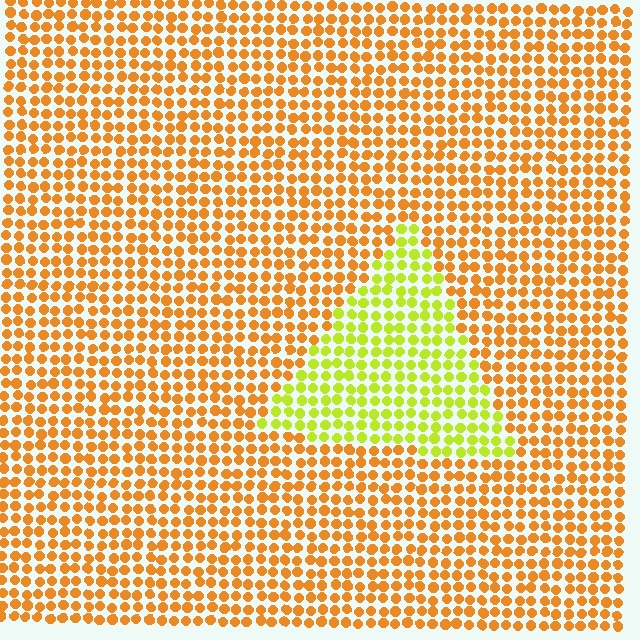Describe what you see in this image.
The image is filled with small orange elements in a uniform arrangement. A triangle-shaped region is visible where the elements are tinted to a slightly different hue, forming a subtle color boundary.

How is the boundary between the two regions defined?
The boundary is defined purely by a slight shift in hue (about 45 degrees). Spacing, size, and orientation are identical on both sides.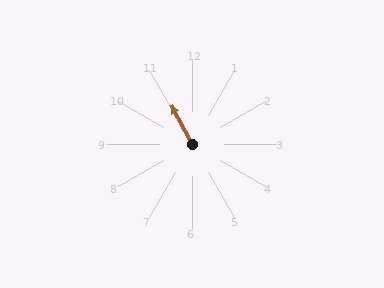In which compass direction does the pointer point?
Northwest.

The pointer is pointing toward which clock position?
Roughly 11 o'clock.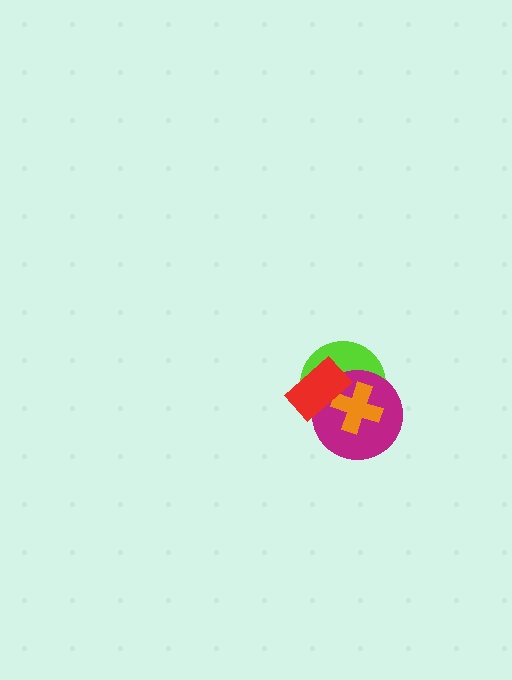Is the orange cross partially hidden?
Yes, it is partially covered by another shape.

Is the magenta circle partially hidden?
Yes, it is partially covered by another shape.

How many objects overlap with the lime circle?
3 objects overlap with the lime circle.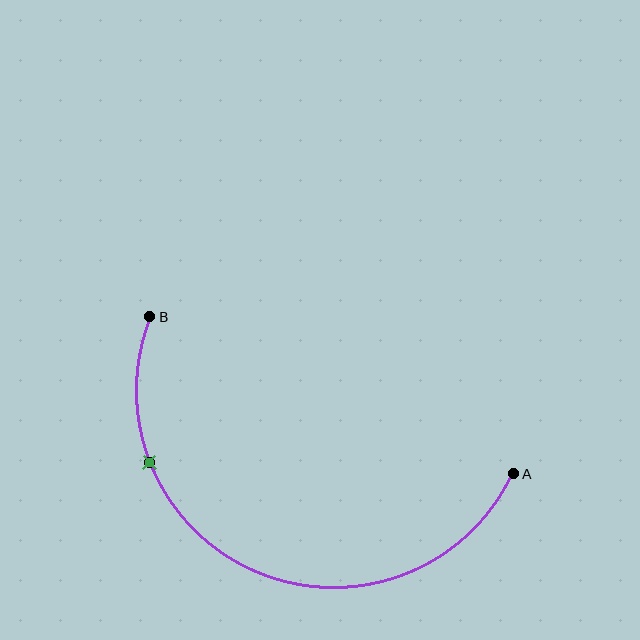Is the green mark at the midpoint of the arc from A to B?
No. The green mark lies on the arc but is closer to endpoint B. The arc midpoint would be at the point on the curve equidistant along the arc from both A and B.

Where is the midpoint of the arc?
The arc midpoint is the point on the curve farthest from the straight line joining A and B. It sits below that line.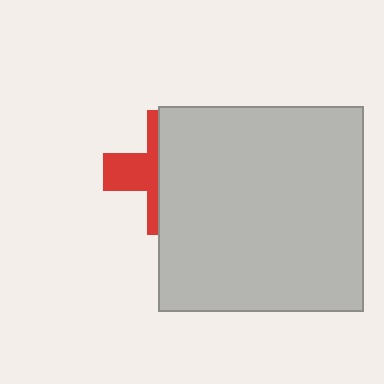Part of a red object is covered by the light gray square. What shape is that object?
It is a cross.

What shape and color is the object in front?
The object in front is a light gray square.